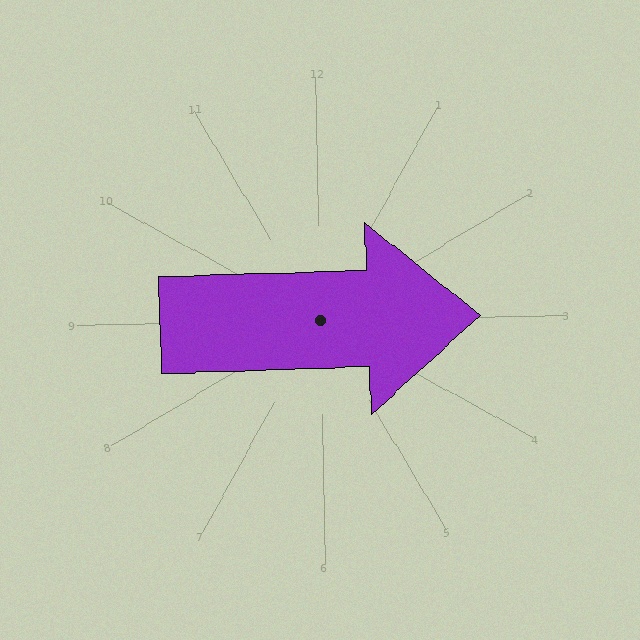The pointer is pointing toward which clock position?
Roughly 3 o'clock.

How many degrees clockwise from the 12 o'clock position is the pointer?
Approximately 89 degrees.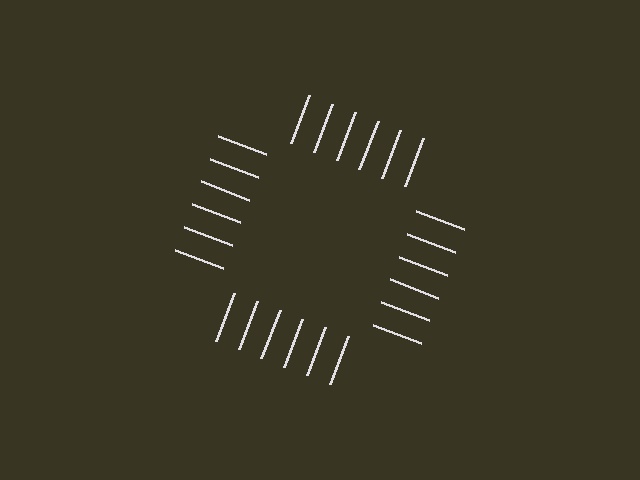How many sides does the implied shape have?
4 sides — the line-ends trace a square.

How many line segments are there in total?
24 — 6 along each of the 4 edges.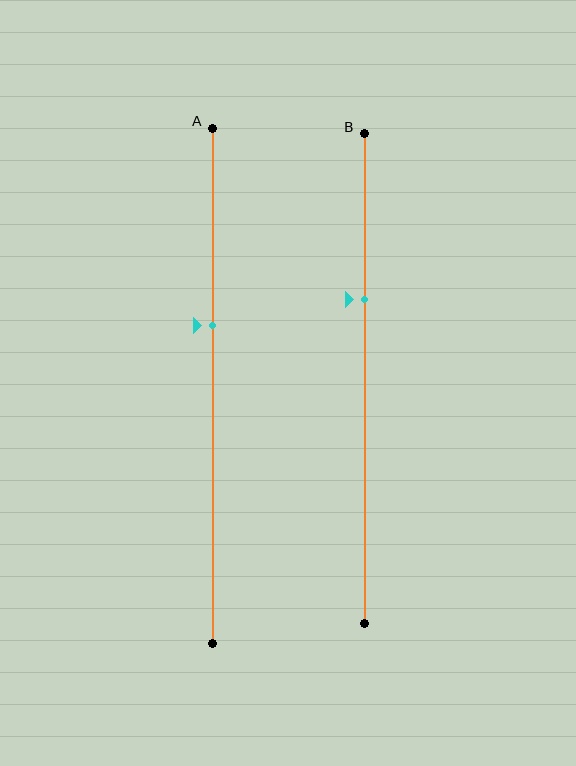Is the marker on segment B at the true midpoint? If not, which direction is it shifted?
No, the marker on segment B is shifted upward by about 16% of the segment length.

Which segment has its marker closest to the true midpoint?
Segment A has its marker closest to the true midpoint.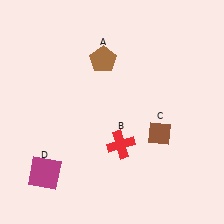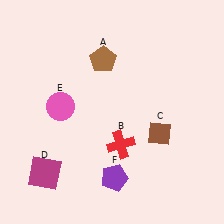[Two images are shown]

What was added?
A pink circle (E), a purple pentagon (F) were added in Image 2.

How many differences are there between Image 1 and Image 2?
There are 2 differences between the two images.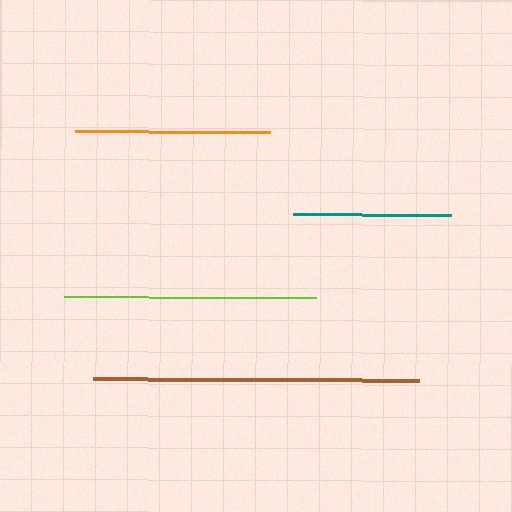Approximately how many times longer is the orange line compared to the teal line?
The orange line is approximately 1.2 times the length of the teal line.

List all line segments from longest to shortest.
From longest to shortest: brown, lime, orange, teal.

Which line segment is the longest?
The brown line is the longest at approximately 326 pixels.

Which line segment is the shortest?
The teal line is the shortest at approximately 158 pixels.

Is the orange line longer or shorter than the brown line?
The brown line is longer than the orange line.